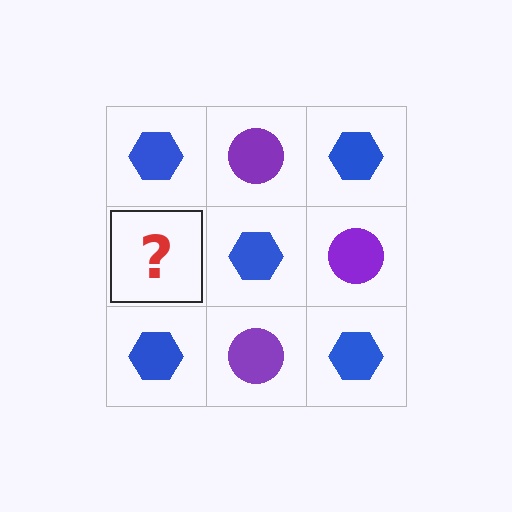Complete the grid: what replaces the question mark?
The question mark should be replaced with a purple circle.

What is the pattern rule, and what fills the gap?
The rule is that it alternates blue hexagon and purple circle in a checkerboard pattern. The gap should be filled with a purple circle.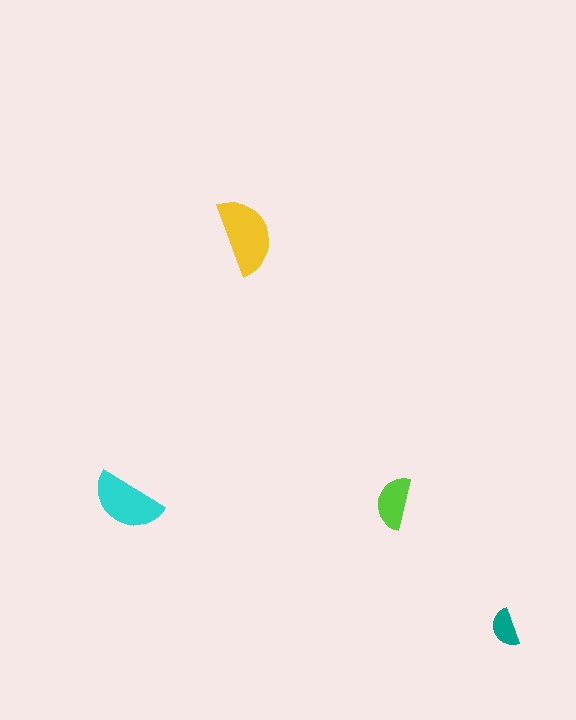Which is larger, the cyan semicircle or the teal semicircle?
The cyan one.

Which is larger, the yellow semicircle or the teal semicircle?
The yellow one.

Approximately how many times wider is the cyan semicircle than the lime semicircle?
About 1.5 times wider.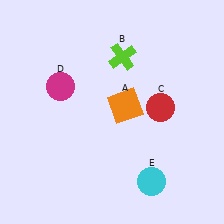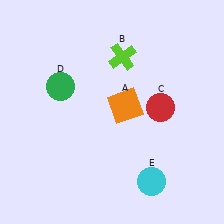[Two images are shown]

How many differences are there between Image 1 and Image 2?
There is 1 difference between the two images.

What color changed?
The circle (D) changed from magenta in Image 1 to green in Image 2.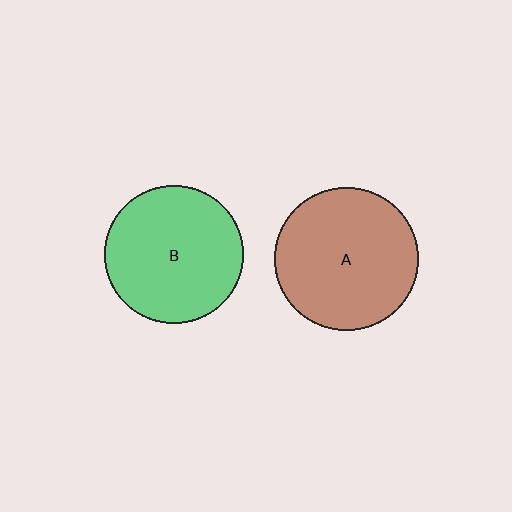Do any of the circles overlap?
No, none of the circles overlap.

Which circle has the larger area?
Circle A (brown).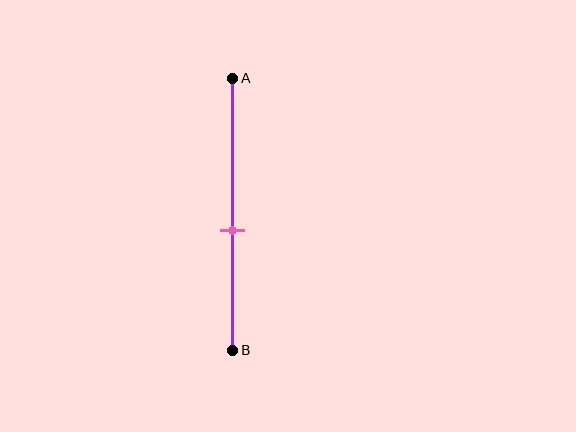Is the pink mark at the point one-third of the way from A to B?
No, the mark is at about 55% from A, not at the 33% one-third point.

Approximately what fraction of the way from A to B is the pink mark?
The pink mark is approximately 55% of the way from A to B.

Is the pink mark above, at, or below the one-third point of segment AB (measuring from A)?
The pink mark is below the one-third point of segment AB.